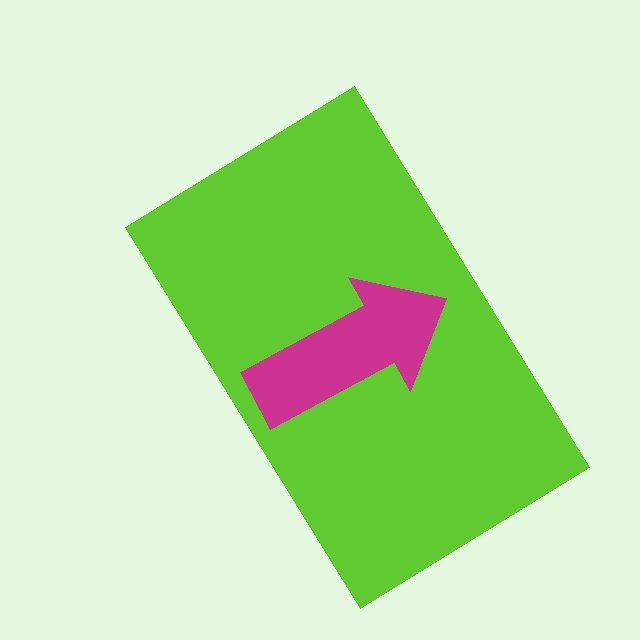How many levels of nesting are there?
2.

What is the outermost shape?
The lime rectangle.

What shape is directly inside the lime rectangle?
The magenta arrow.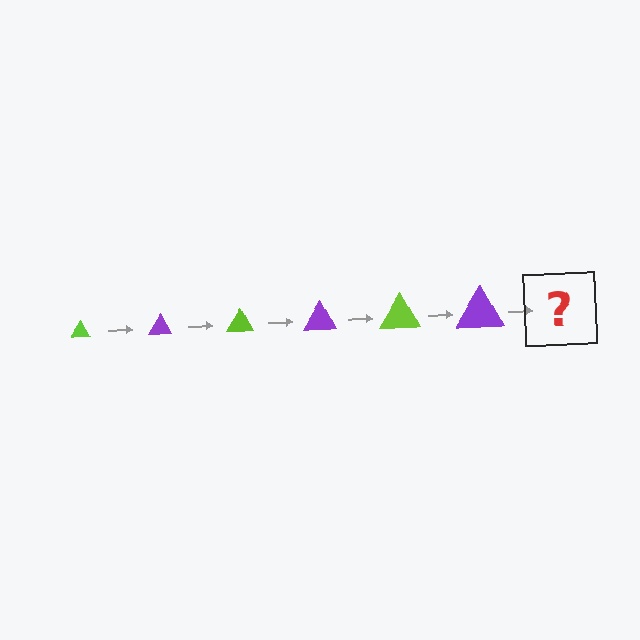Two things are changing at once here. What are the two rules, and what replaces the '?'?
The two rules are that the triangle grows larger each step and the color cycles through lime and purple. The '?' should be a lime triangle, larger than the previous one.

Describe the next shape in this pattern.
It should be a lime triangle, larger than the previous one.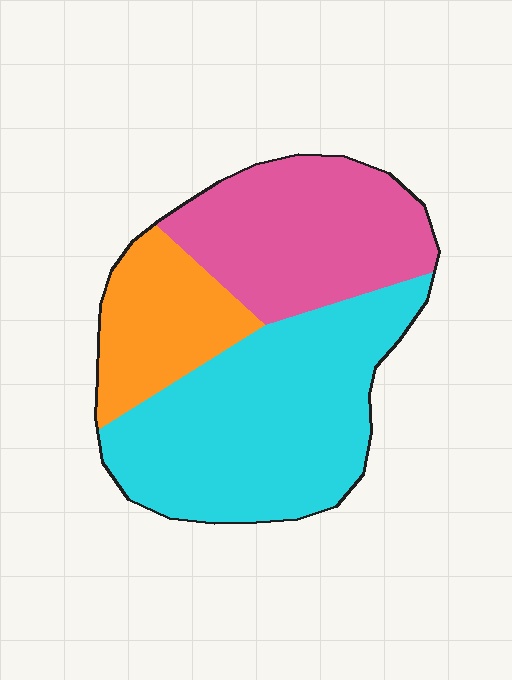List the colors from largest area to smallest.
From largest to smallest: cyan, pink, orange.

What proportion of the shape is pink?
Pink covers roughly 35% of the shape.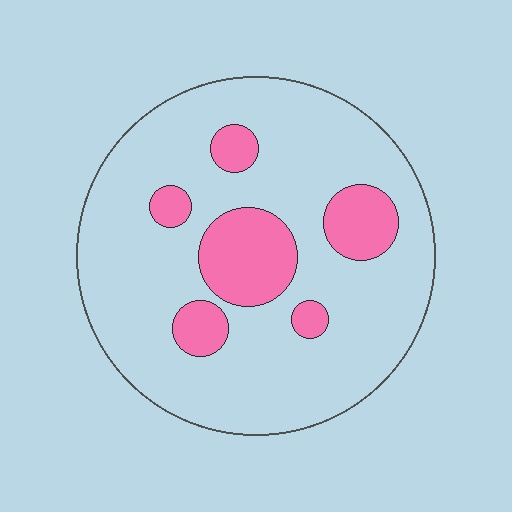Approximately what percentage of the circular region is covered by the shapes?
Approximately 20%.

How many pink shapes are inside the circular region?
6.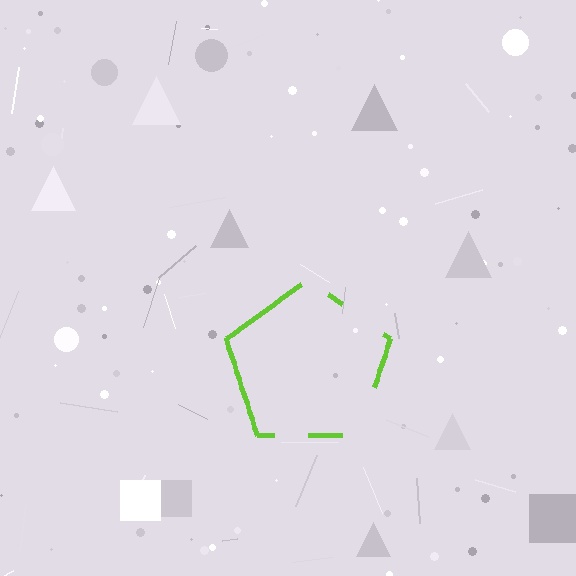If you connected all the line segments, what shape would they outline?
They would outline a pentagon.